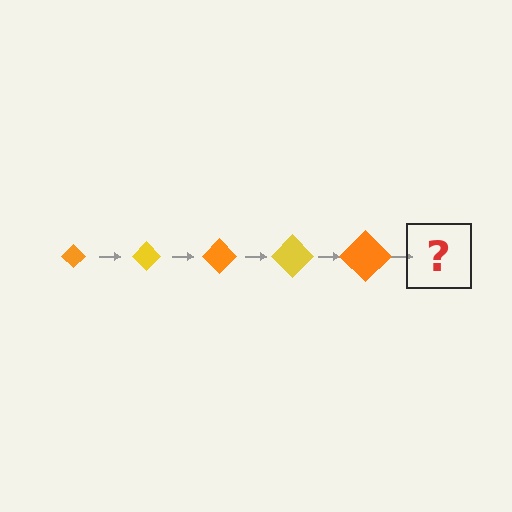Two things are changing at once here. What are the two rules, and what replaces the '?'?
The two rules are that the diamond grows larger each step and the color cycles through orange and yellow. The '?' should be a yellow diamond, larger than the previous one.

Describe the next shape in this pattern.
It should be a yellow diamond, larger than the previous one.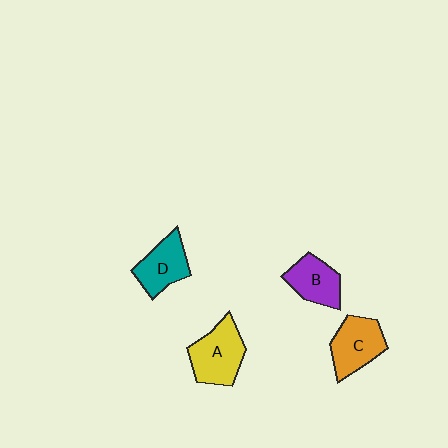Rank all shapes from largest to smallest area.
From largest to smallest: A (yellow), C (orange), D (teal), B (purple).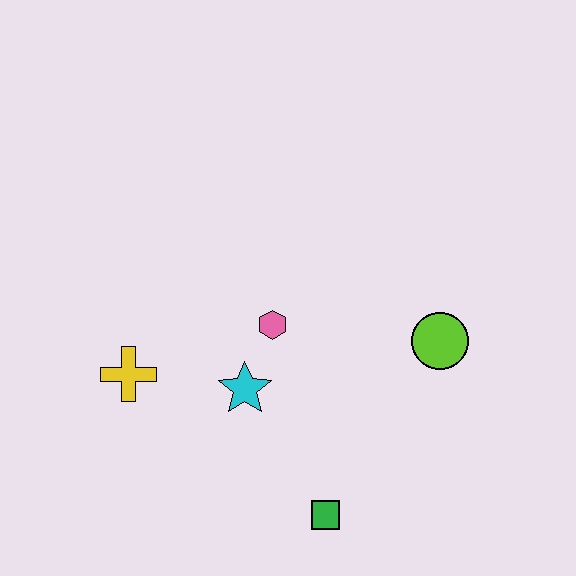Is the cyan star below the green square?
No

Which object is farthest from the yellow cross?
The lime circle is farthest from the yellow cross.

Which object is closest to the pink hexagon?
The cyan star is closest to the pink hexagon.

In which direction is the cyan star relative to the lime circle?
The cyan star is to the left of the lime circle.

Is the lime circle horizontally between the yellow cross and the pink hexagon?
No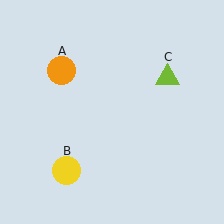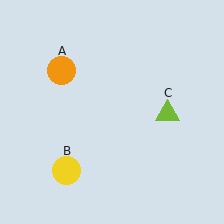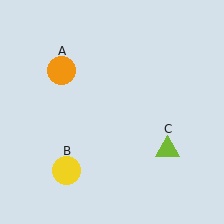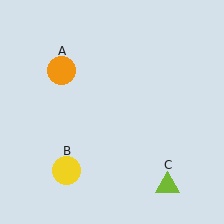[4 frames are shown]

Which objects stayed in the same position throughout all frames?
Orange circle (object A) and yellow circle (object B) remained stationary.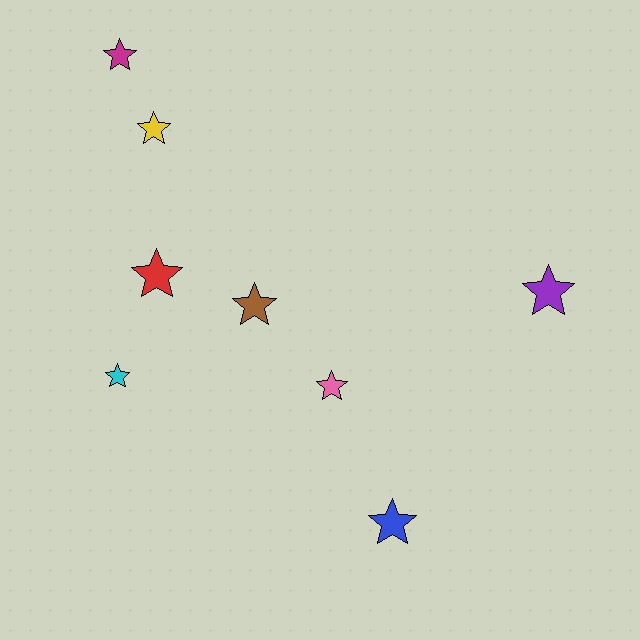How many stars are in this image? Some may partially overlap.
There are 8 stars.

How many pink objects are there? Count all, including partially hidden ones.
There is 1 pink object.